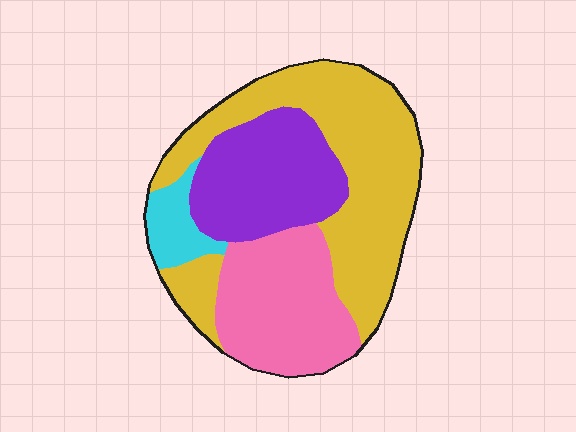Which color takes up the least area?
Cyan, at roughly 5%.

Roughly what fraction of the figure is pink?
Pink takes up about one quarter (1/4) of the figure.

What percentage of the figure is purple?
Purple takes up about one quarter (1/4) of the figure.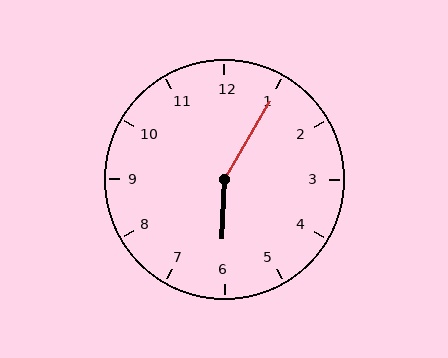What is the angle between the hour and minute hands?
Approximately 152 degrees.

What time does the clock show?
6:05.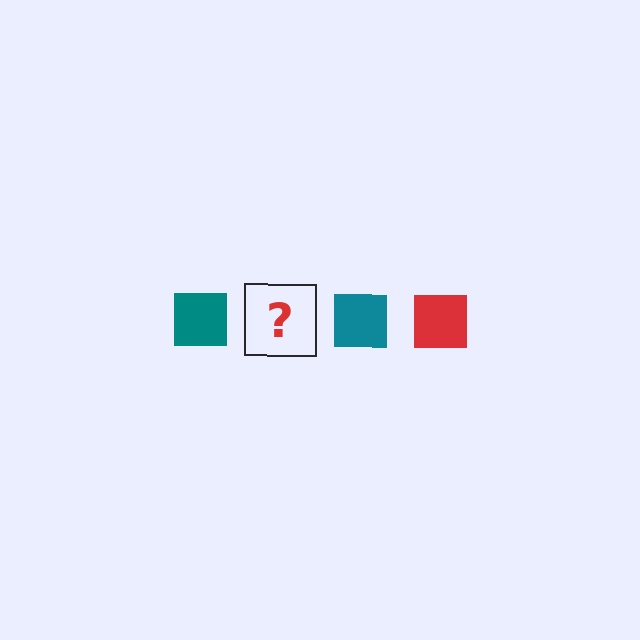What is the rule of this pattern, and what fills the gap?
The rule is that the pattern cycles through teal, red squares. The gap should be filled with a red square.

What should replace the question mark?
The question mark should be replaced with a red square.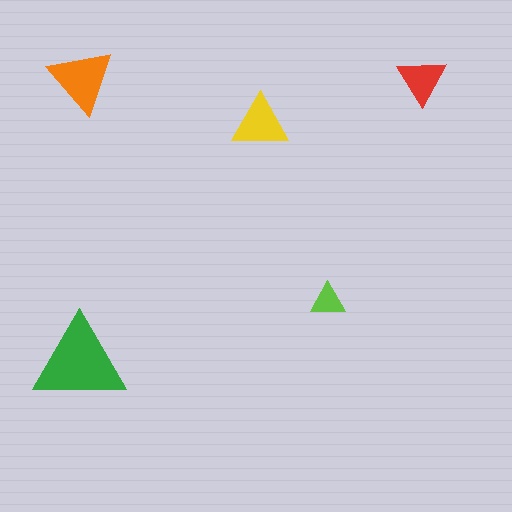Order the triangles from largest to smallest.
the green one, the orange one, the yellow one, the red one, the lime one.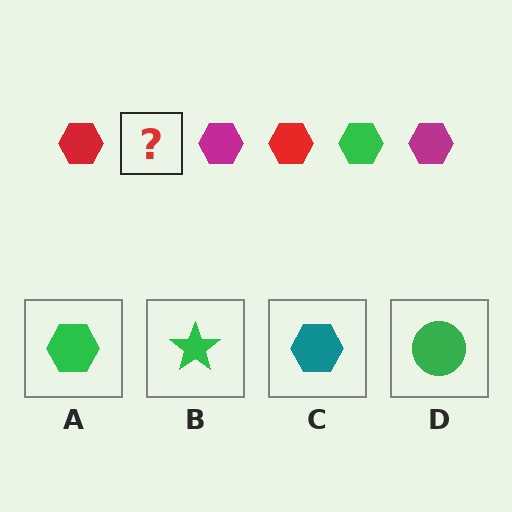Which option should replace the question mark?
Option A.